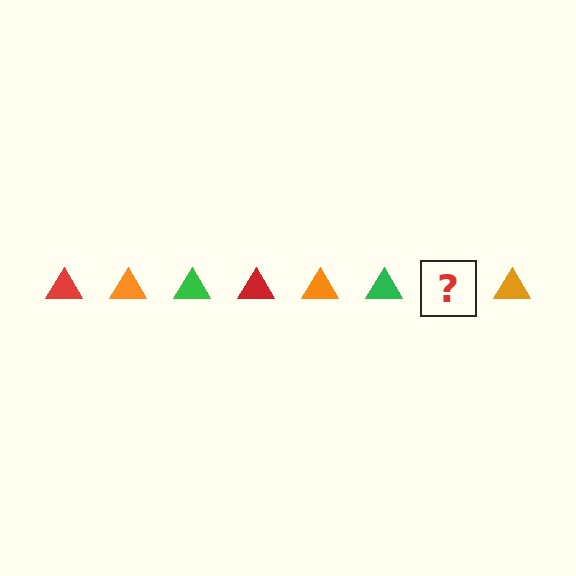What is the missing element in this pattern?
The missing element is a red triangle.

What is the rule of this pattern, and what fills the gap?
The rule is that the pattern cycles through red, orange, green triangles. The gap should be filled with a red triangle.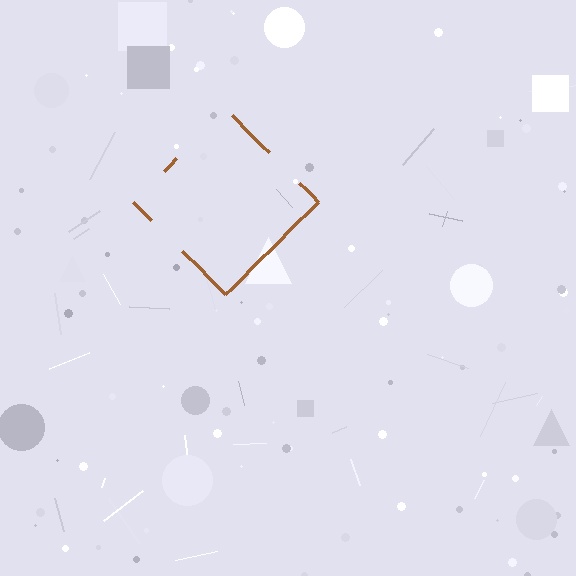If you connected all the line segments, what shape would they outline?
They would outline a diamond.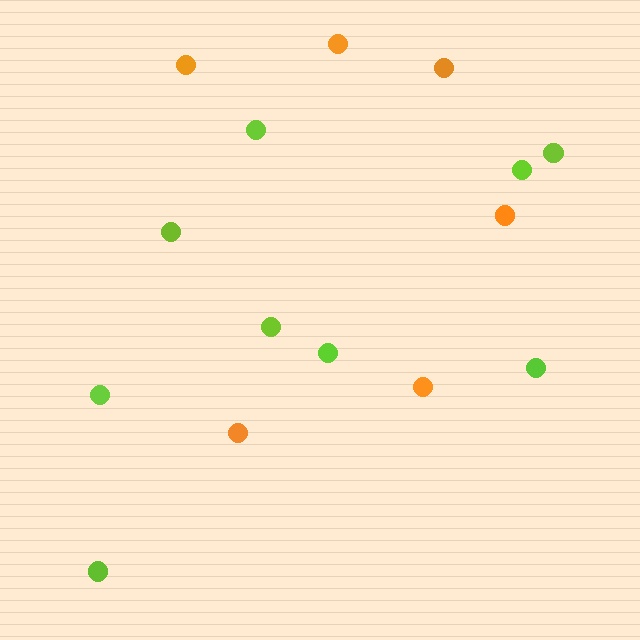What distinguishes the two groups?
There are 2 groups: one group of orange circles (6) and one group of lime circles (9).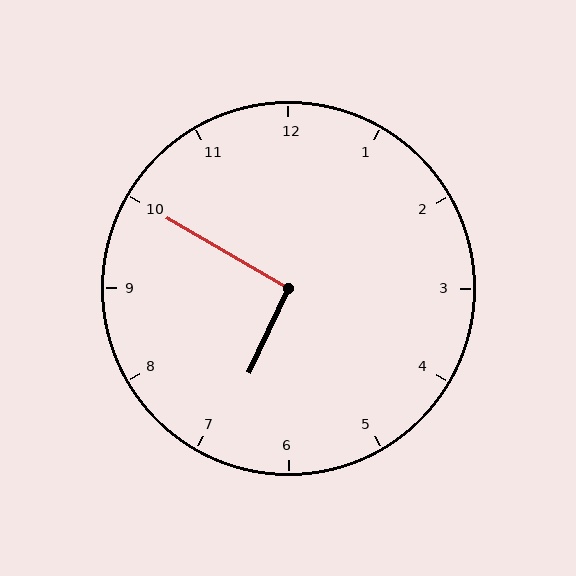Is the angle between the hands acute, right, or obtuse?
It is right.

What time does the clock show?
6:50.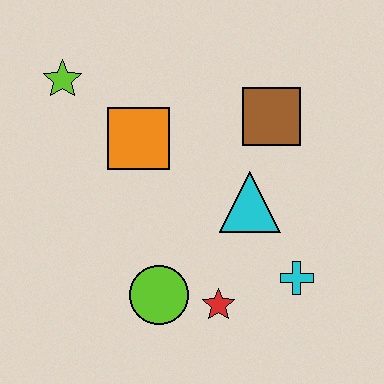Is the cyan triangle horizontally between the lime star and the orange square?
No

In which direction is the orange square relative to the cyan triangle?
The orange square is to the left of the cyan triangle.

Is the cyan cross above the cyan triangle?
No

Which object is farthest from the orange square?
The cyan cross is farthest from the orange square.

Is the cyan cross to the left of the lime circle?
No